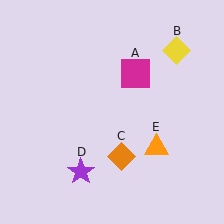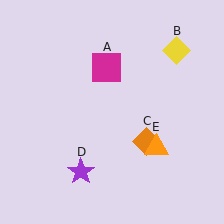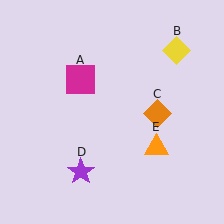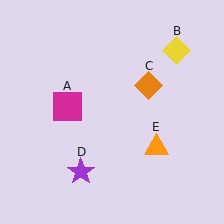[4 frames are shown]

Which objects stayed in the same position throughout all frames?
Yellow diamond (object B) and purple star (object D) and orange triangle (object E) remained stationary.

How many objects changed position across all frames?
2 objects changed position: magenta square (object A), orange diamond (object C).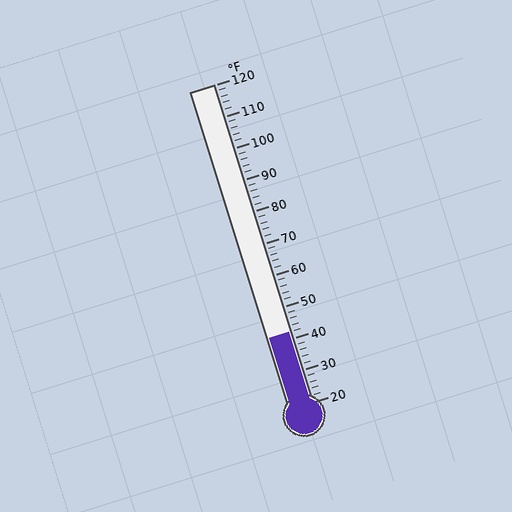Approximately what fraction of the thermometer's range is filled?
The thermometer is filled to approximately 20% of its range.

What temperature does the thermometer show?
The thermometer shows approximately 42°F.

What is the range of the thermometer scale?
The thermometer scale ranges from 20°F to 120°F.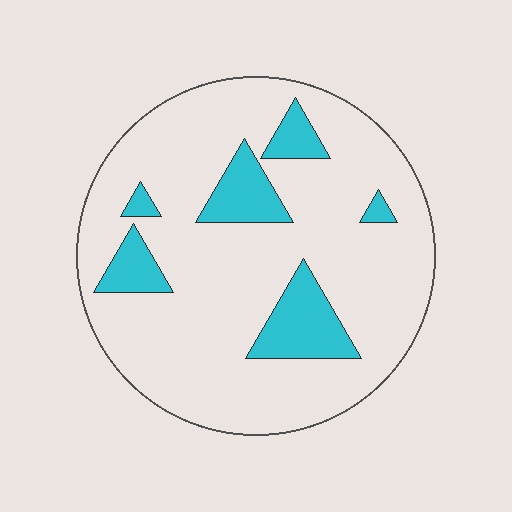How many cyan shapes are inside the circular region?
6.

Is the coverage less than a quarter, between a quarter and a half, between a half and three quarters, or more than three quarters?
Less than a quarter.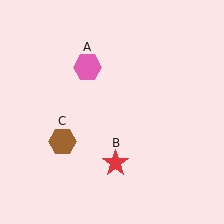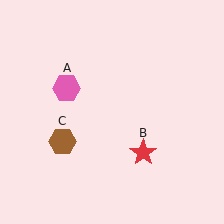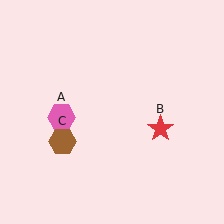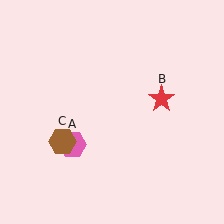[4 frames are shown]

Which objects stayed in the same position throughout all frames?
Brown hexagon (object C) remained stationary.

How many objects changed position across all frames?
2 objects changed position: pink hexagon (object A), red star (object B).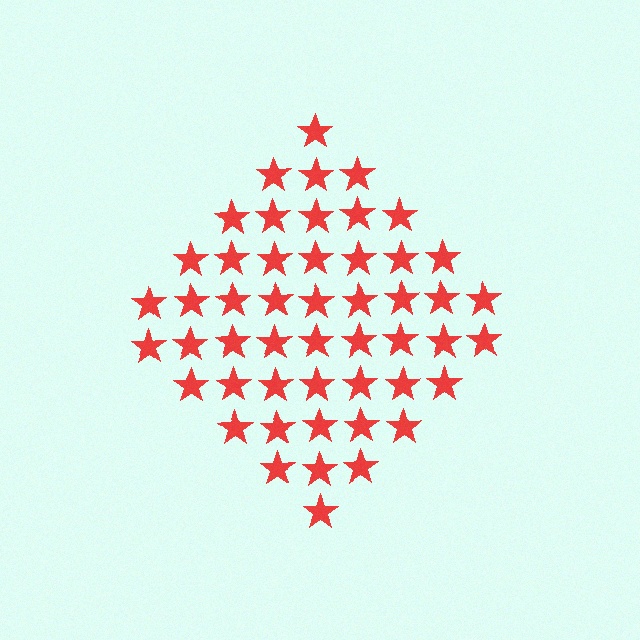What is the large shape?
The large shape is a diamond.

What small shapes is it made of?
It is made of small stars.